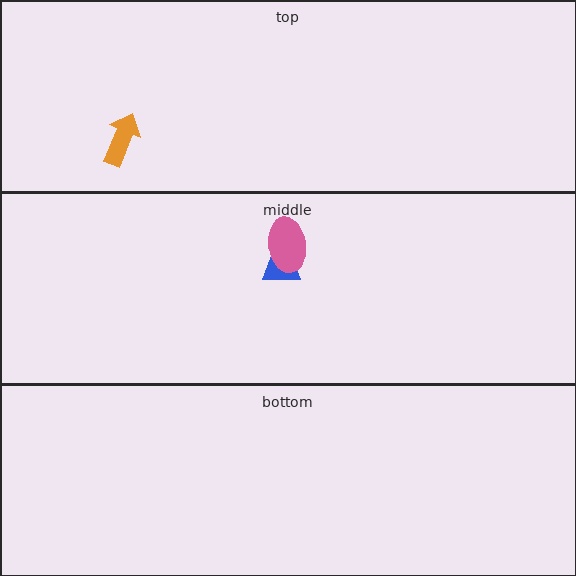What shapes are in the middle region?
The blue trapezoid, the pink ellipse.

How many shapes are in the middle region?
2.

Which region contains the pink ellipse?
The middle region.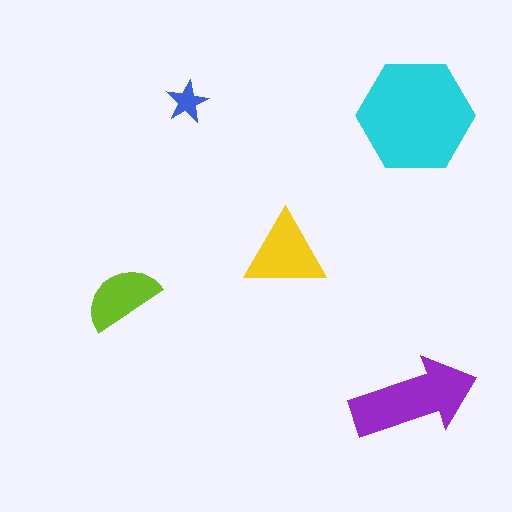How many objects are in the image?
There are 5 objects in the image.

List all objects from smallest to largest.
The blue star, the lime semicircle, the yellow triangle, the purple arrow, the cyan hexagon.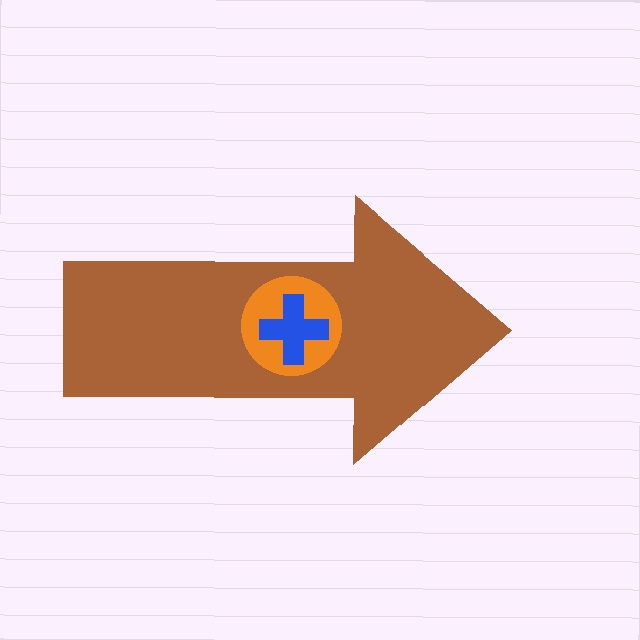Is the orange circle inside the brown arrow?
Yes.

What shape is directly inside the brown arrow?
The orange circle.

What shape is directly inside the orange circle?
The blue cross.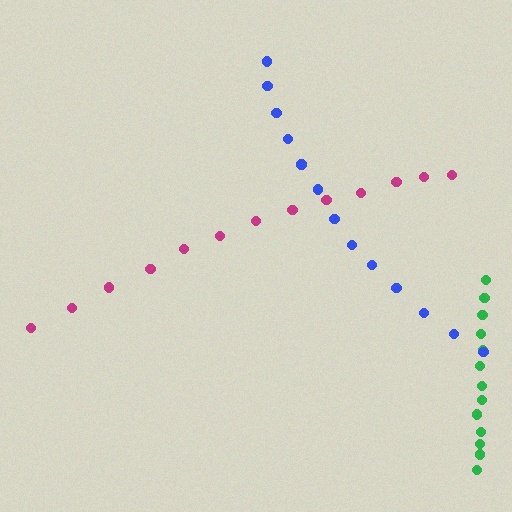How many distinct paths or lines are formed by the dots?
There are 3 distinct paths.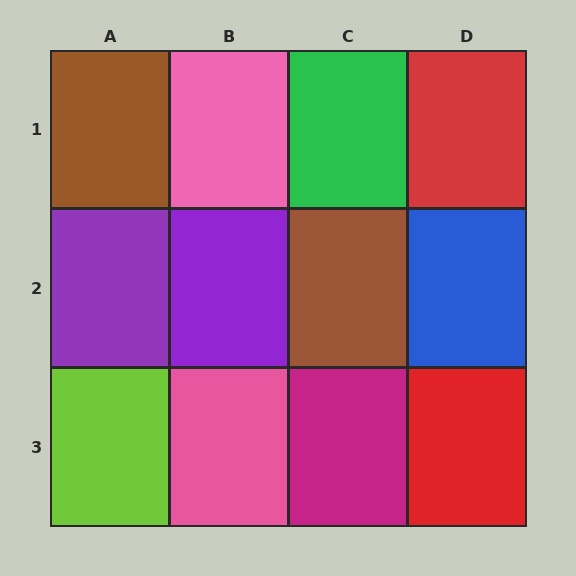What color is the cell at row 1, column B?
Pink.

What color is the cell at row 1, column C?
Green.